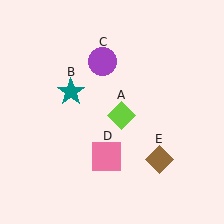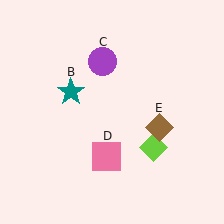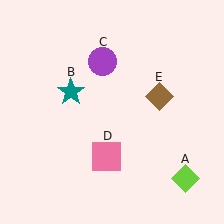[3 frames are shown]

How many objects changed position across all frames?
2 objects changed position: lime diamond (object A), brown diamond (object E).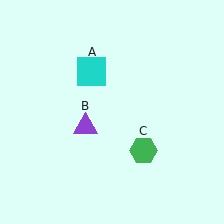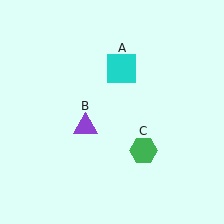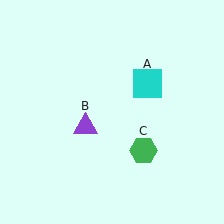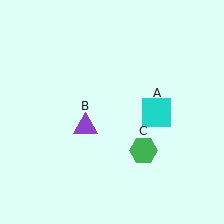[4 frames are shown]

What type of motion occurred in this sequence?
The cyan square (object A) rotated clockwise around the center of the scene.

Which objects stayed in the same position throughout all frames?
Purple triangle (object B) and green hexagon (object C) remained stationary.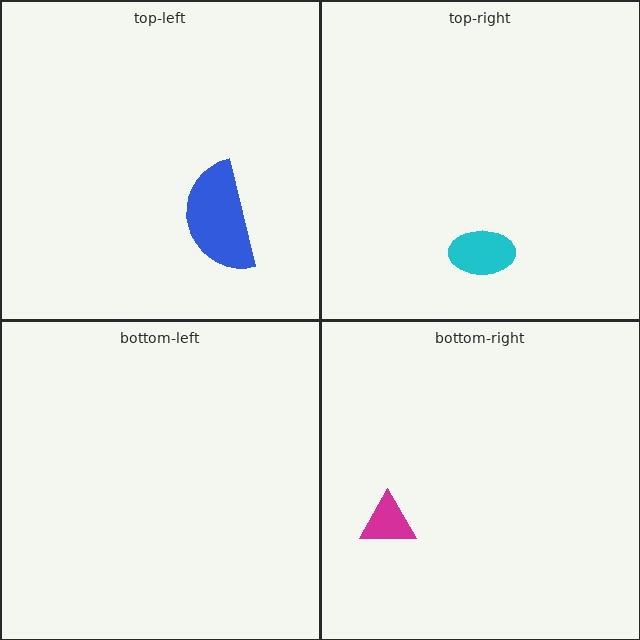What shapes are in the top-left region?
The blue semicircle.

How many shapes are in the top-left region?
1.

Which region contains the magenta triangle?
The bottom-right region.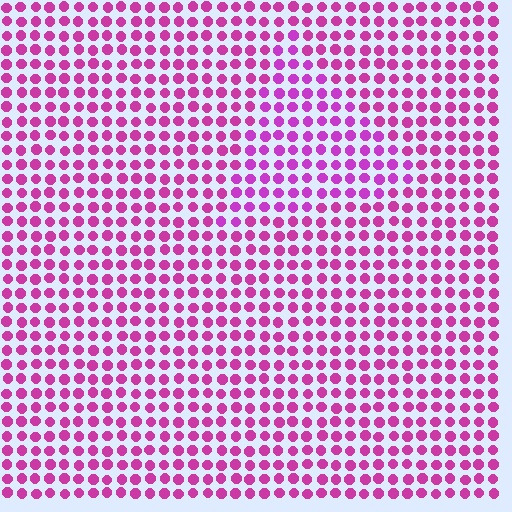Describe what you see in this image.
The image is filled with small magenta elements in a uniform arrangement. A triangle-shaped region is visible where the elements are tinted to a slightly different hue, forming a subtle color boundary.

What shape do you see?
I see a triangle.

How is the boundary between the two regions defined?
The boundary is defined purely by a slight shift in hue (about 17 degrees). Spacing, size, and orientation are identical on both sides.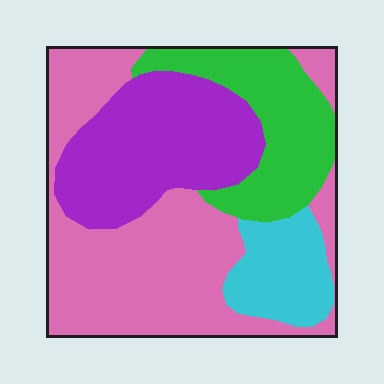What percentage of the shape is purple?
Purple takes up about one quarter (1/4) of the shape.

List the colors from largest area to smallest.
From largest to smallest: pink, purple, green, cyan.